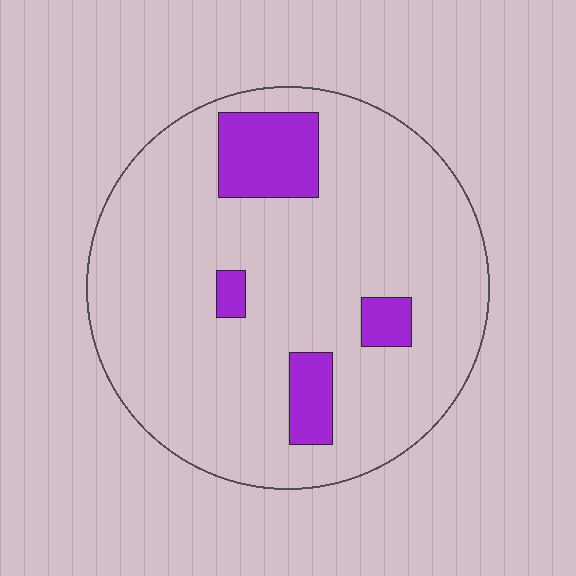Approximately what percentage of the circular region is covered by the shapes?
Approximately 15%.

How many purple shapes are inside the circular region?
4.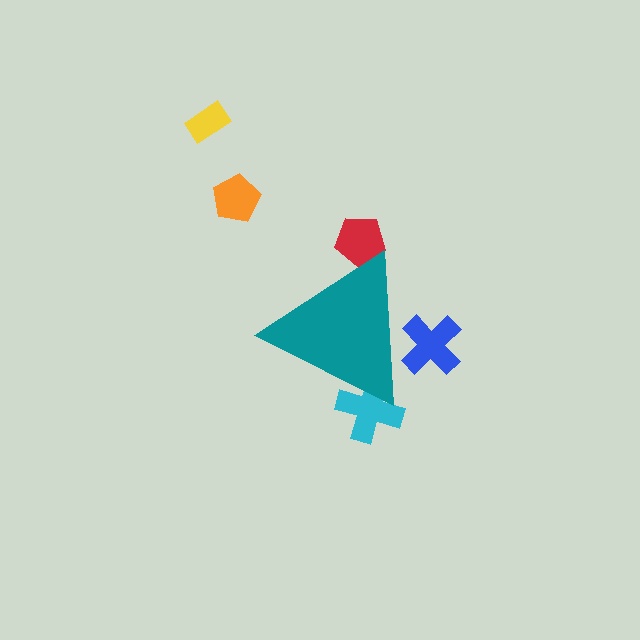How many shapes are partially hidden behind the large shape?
3 shapes are partially hidden.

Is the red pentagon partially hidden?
Yes, the red pentagon is partially hidden behind the teal triangle.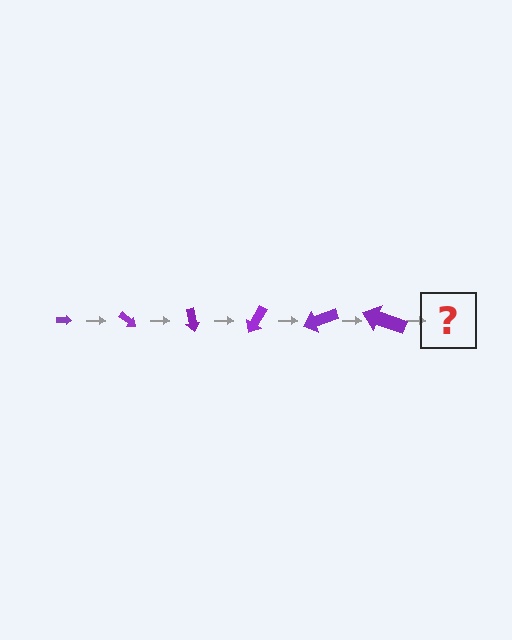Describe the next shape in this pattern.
It should be an arrow, larger than the previous one and rotated 240 degrees from the start.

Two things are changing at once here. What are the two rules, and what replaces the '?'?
The two rules are that the arrow grows larger each step and it rotates 40 degrees each step. The '?' should be an arrow, larger than the previous one and rotated 240 degrees from the start.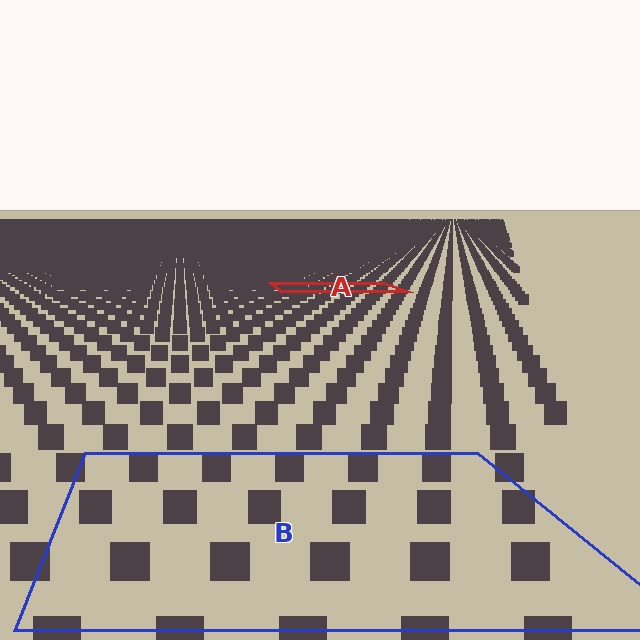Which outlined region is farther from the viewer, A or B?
Region A is farther from the viewer — the texture elements inside it appear smaller and more densely packed.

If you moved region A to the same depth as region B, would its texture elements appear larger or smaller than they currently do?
They would appear larger. At a closer depth, the same texture elements are projected at a bigger on-screen size.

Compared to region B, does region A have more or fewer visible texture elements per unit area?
Region A has more texture elements per unit area — they are packed more densely because it is farther away.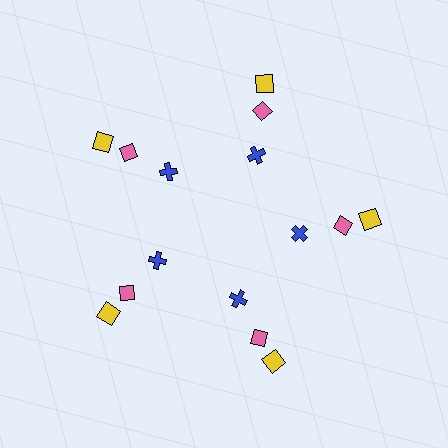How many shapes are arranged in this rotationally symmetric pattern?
There are 15 shapes, arranged in 5 groups of 3.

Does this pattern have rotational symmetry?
Yes, this pattern has 5-fold rotational symmetry. It looks the same after rotating 72 degrees around the center.